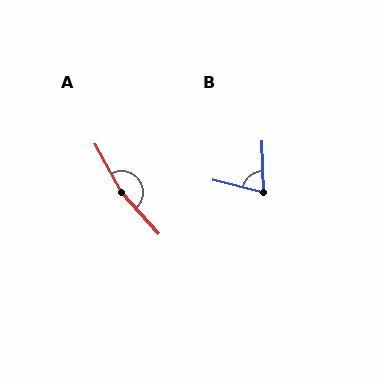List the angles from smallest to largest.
B (74°), A (167°).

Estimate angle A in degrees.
Approximately 167 degrees.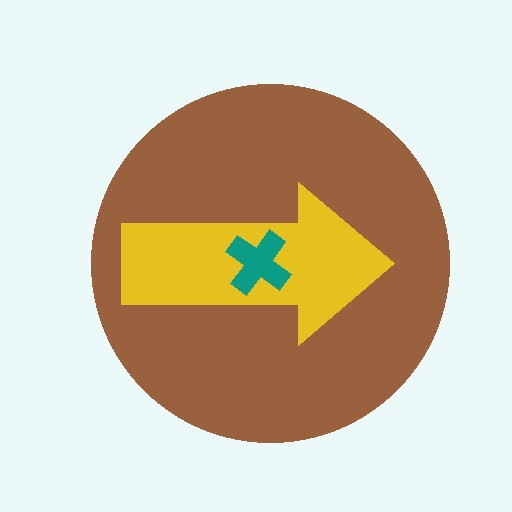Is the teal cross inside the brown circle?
Yes.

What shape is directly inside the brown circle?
The yellow arrow.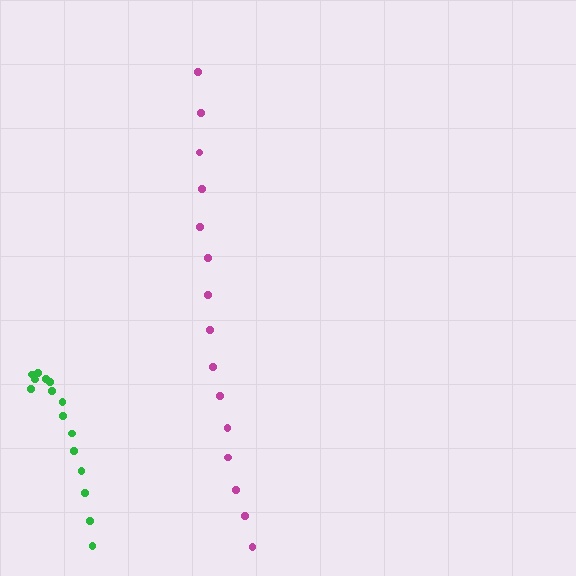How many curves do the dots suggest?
There are 2 distinct paths.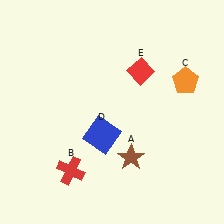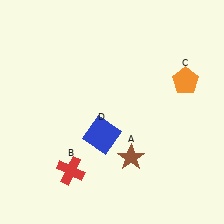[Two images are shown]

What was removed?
The red diamond (E) was removed in Image 2.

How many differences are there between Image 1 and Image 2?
There is 1 difference between the two images.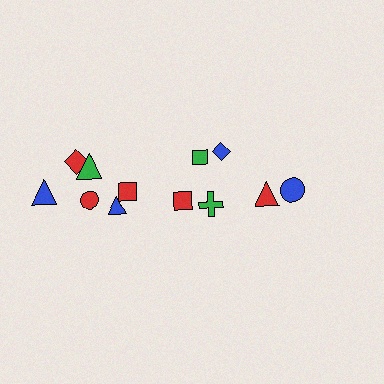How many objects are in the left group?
There are 7 objects.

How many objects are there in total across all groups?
There are 12 objects.